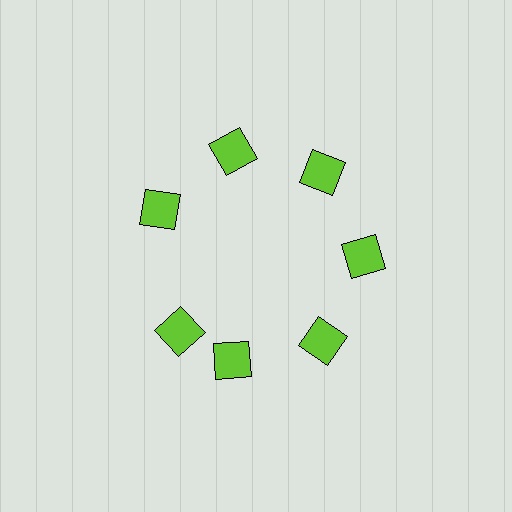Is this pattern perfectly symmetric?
No. The 7 lime squares are arranged in a ring, but one element near the 8 o'clock position is rotated out of alignment along the ring, breaking the 7-fold rotational symmetry.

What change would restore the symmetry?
The symmetry would be restored by rotating it back into even spacing with its neighbors so that all 7 squares sit at equal angles and equal distance from the center.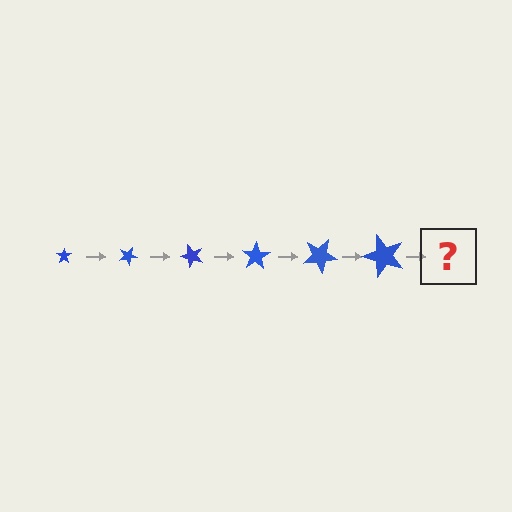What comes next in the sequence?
The next element should be a star, larger than the previous one and rotated 150 degrees from the start.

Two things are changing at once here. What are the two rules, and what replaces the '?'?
The two rules are that the star grows larger each step and it rotates 25 degrees each step. The '?' should be a star, larger than the previous one and rotated 150 degrees from the start.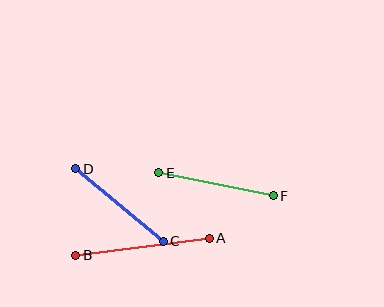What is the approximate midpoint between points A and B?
The midpoint is at approximately (142, 247) pixels.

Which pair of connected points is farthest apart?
Points A and B are farthest apart.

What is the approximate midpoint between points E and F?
The midpoint is at approximately (216, 184) pixels.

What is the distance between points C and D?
The distance is approximately 113 pixels.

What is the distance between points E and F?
The distance is approximately 117 pixels.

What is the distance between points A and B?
The distance is approximately 134 pixels.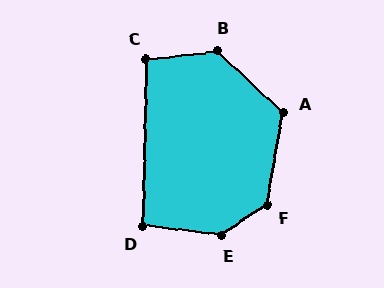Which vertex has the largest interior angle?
E, at approximately 139 degrees.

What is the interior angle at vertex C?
Approximately 98 degrees (obtuse).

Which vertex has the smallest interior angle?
D, at approximately 95 degrees.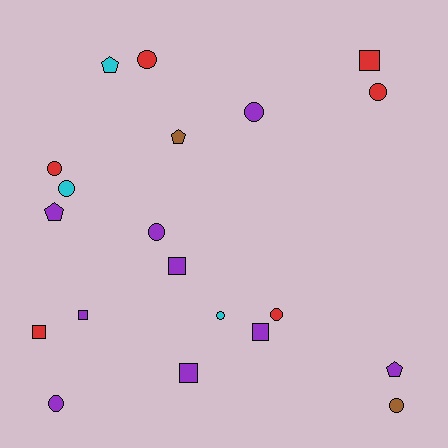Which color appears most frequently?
Purple, with 9 objects.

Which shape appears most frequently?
Circle, with 10 objects.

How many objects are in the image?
There are 20 objects.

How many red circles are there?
There are 4 red circles.